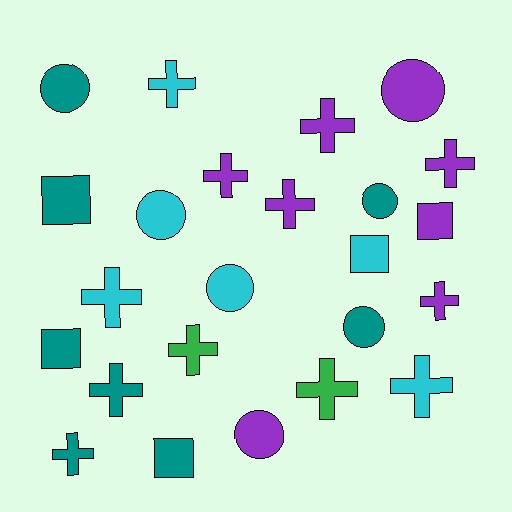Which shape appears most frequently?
Cross, with 12 objects.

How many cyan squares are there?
There is 1 cyan square.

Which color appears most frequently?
Teal, with 8 objects.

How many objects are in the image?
There are 24 objects.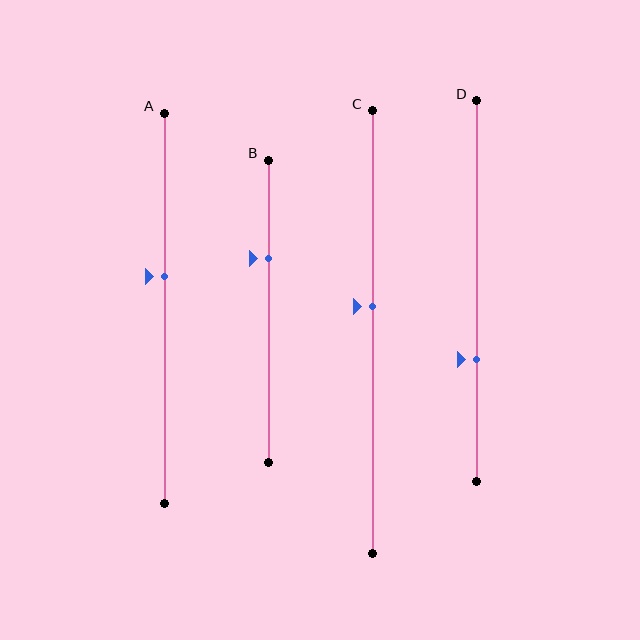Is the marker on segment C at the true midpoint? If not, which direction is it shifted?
No, the marker on segment C is shifted upward by about 6% of the segment length.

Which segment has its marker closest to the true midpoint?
Segment C has its marker closest to the true midpoint.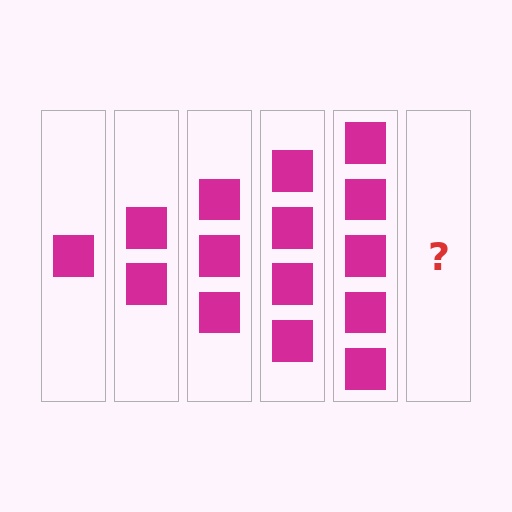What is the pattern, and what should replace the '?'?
The pattern is that each step adds one more square. The '?' should be 6 squares.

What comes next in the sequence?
The next element should be 6 squares.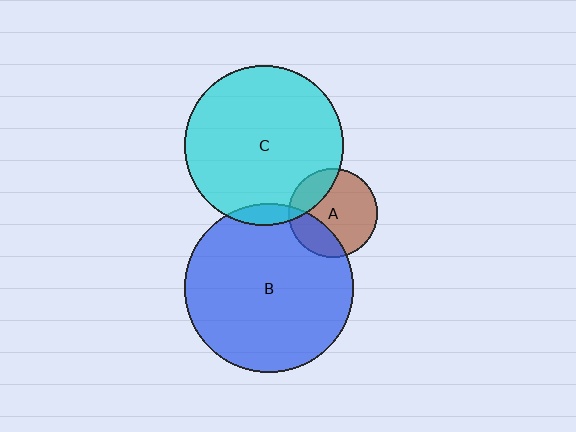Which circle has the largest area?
Circle B (blue).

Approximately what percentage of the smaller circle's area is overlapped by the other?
Approximately 25%.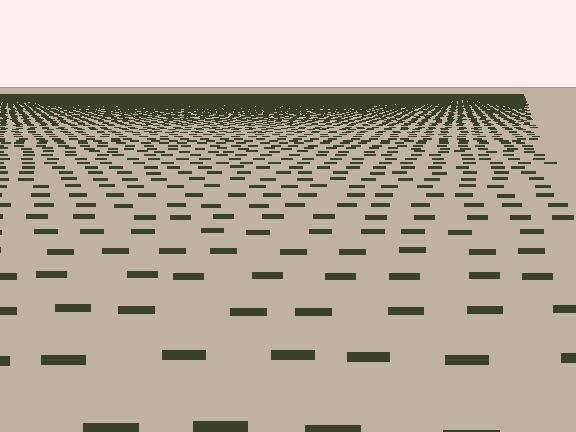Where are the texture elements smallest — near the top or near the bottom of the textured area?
Near the top.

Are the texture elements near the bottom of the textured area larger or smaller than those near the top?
Larger. Near the bottom, elements are closer to the viewer and appear at a bigger on-screen size.